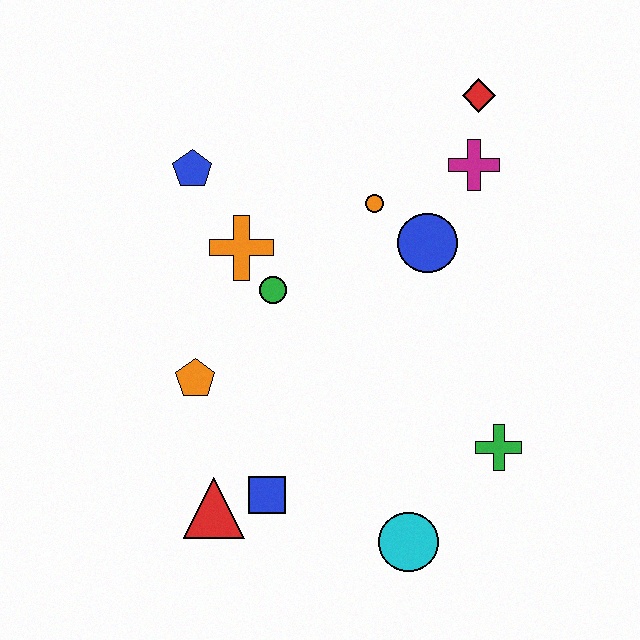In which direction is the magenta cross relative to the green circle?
The magenta cross is to the right of the green circle.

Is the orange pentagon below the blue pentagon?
Yes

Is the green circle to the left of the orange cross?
No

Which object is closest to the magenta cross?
The red diamond is closest to the magenta cross.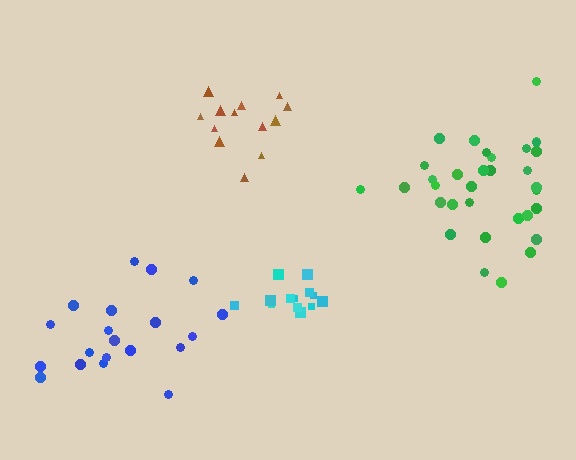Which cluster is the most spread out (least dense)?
Blue.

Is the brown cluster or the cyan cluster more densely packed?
Brown.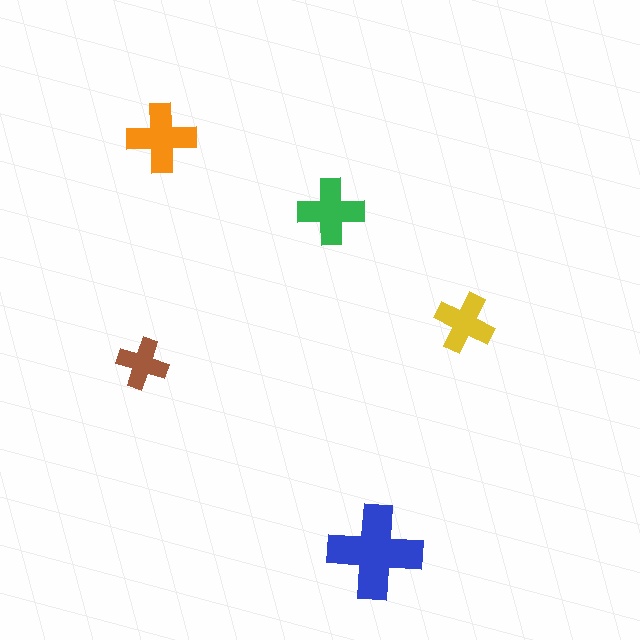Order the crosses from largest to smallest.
the blue one, the orange one, the green one, the yellow one, the brown one.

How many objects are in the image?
There are 5 objects in the image.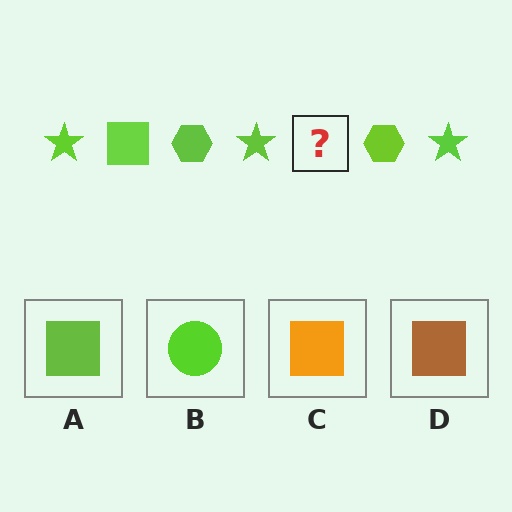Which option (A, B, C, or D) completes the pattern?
A.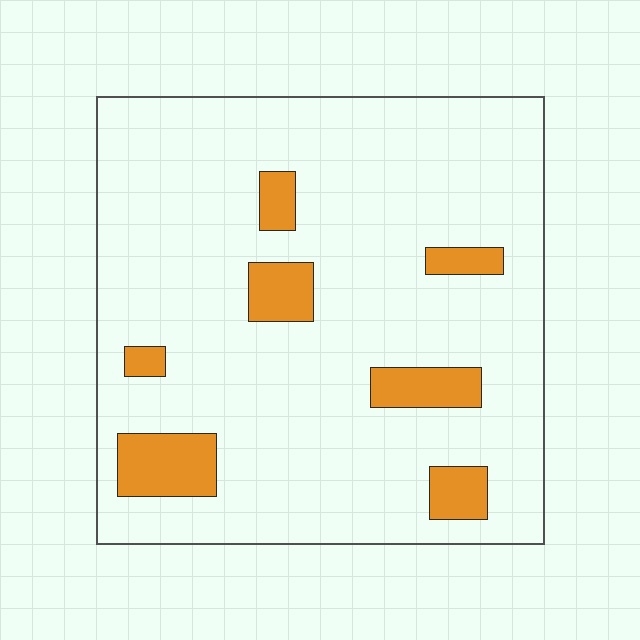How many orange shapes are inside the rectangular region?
7.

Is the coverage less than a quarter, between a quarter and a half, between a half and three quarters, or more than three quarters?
Less than a quarter.